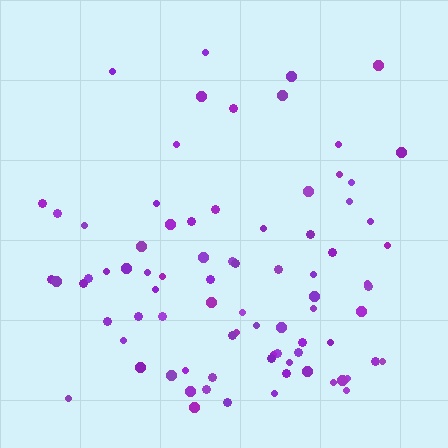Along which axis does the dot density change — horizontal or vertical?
Vertical.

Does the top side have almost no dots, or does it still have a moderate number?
Still a moderate number, just noticeably fewer than the bottom.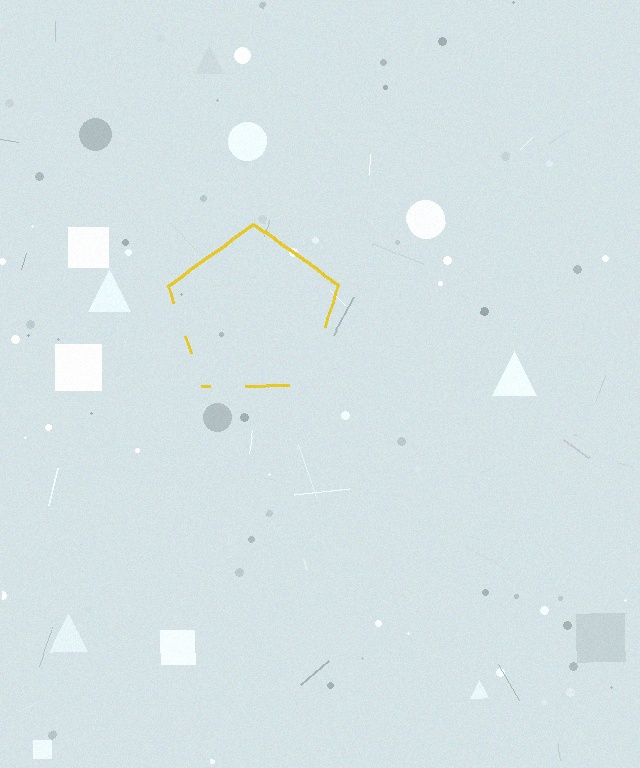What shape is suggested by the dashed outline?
The dashed outline suggests a pentagon.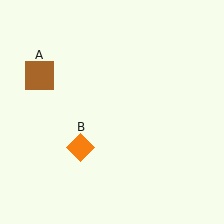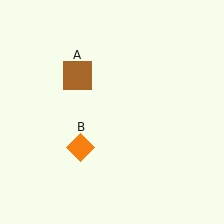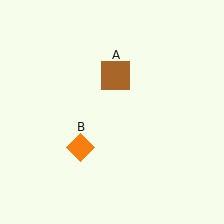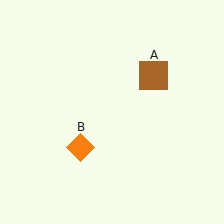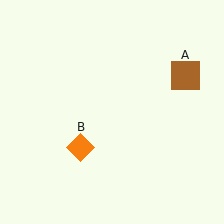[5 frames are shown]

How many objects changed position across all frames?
1 object changed position: brown square (object A).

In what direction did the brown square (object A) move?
The brown square (object A) moved right.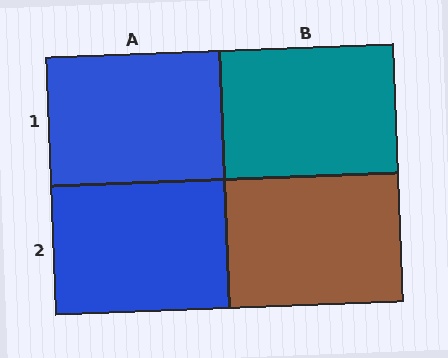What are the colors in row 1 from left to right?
Blue, teal.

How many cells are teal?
1 cell is teal.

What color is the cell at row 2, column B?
Brown.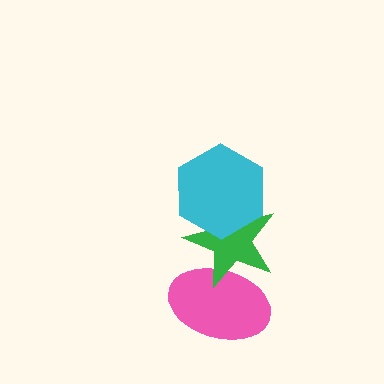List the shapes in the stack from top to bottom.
From top to bottom: the cyan hexagon, the green star, the pink ellipse.